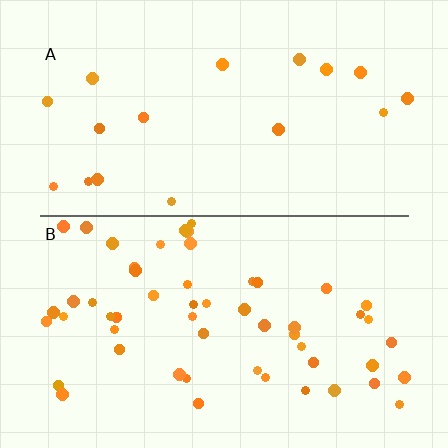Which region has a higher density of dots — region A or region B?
B (the bottom).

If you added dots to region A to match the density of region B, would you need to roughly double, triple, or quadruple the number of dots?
Approximately triple.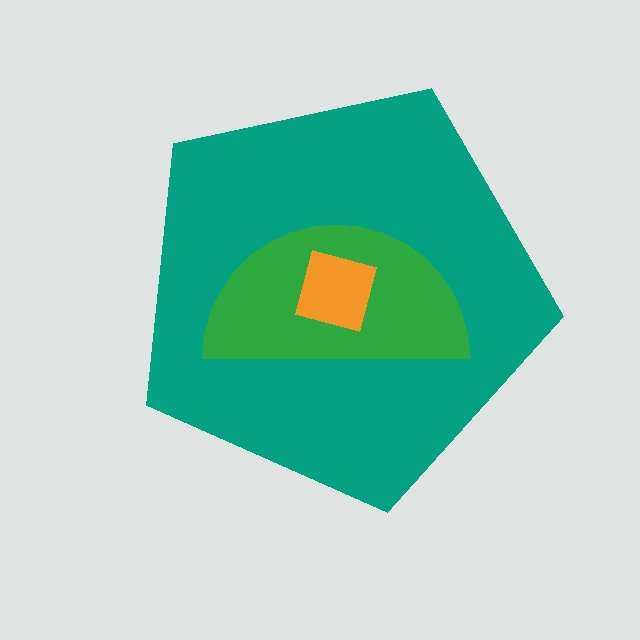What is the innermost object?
The orange square.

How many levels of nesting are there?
3.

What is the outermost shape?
The teal pentagon.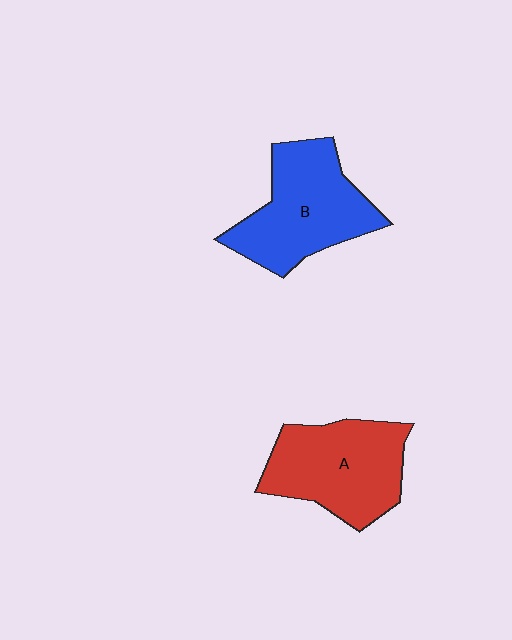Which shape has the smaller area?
Shape A (red).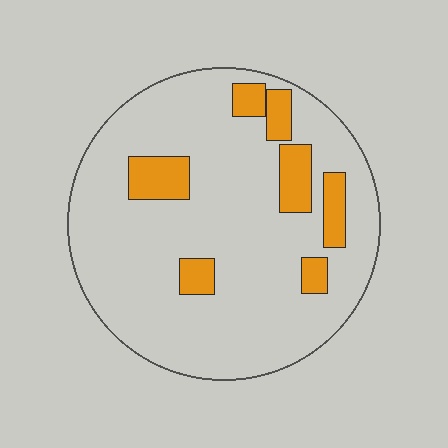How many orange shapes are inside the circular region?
7.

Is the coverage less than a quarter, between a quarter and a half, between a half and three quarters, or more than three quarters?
Less than a quarter.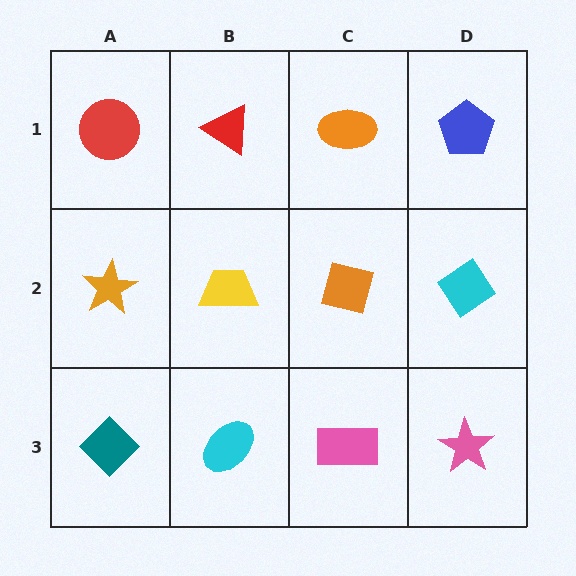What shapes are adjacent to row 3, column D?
A cyan diamond (row 2, column D), a pink rectangle (row 3, column C).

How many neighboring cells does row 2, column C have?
4.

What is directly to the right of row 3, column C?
A pink star.